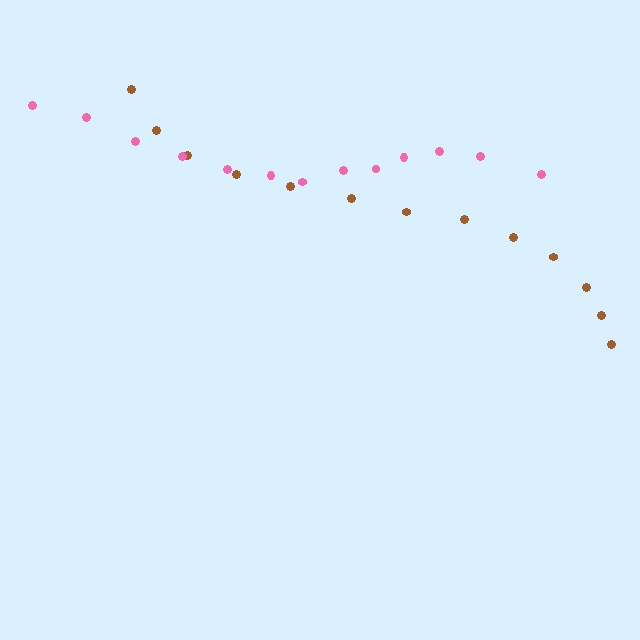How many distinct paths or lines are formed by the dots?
There are 2 distinct paths.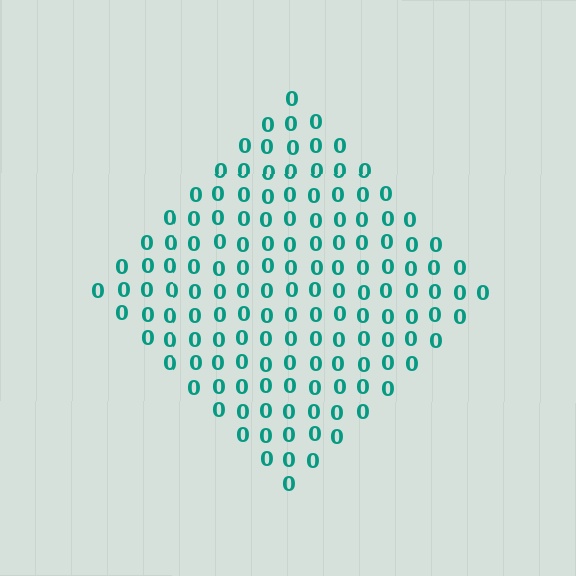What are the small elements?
The small elements are digit 0's.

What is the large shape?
The large shape is a diamond.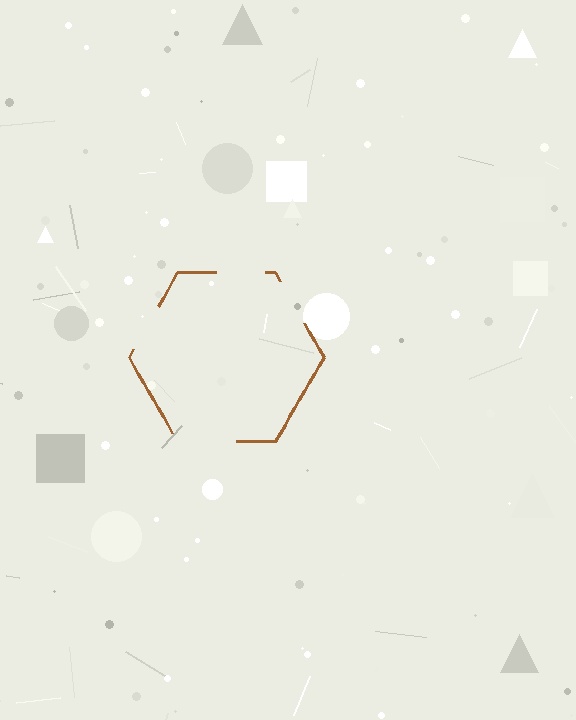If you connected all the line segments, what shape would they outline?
They would outline a hexagon.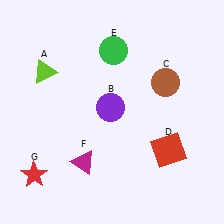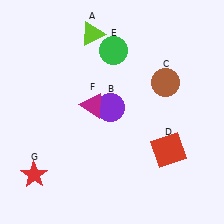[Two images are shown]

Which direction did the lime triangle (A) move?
The lime triangle (A) moved right.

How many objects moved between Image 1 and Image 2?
2 objects moved between the two images.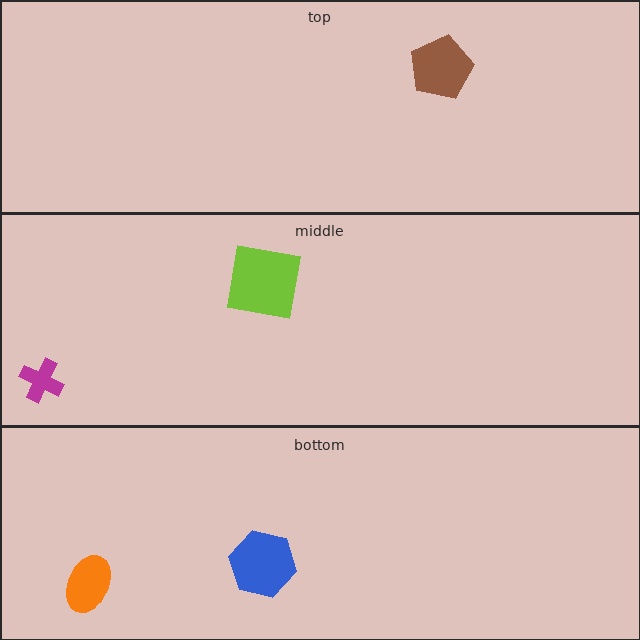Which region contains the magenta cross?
The middle region.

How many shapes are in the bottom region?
2.